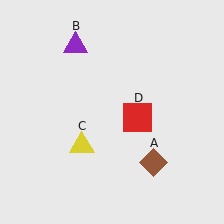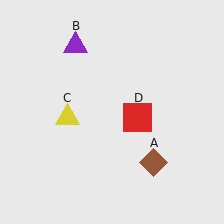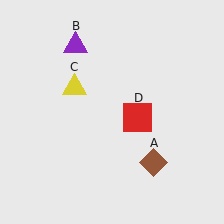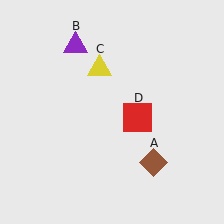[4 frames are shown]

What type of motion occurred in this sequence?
The yellow triangle (object C) rotated clockwise around the center of the scene.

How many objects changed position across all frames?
1 object changed position: yellow triangle (object C).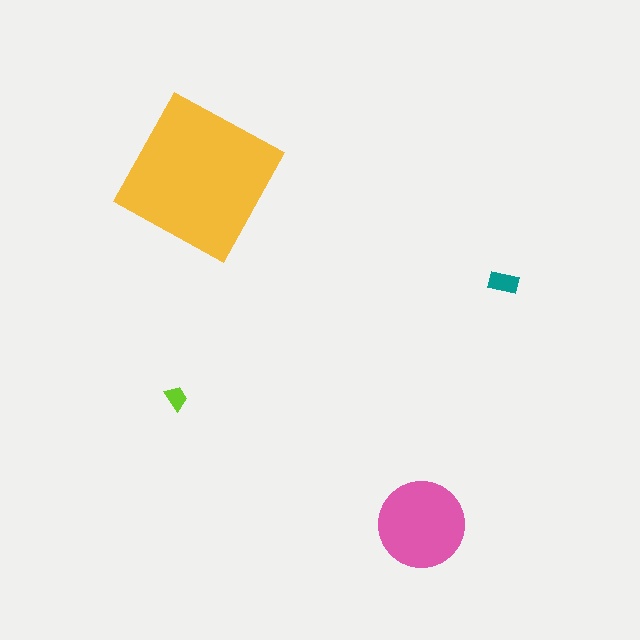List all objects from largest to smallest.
The yellow square, the pink circle, the teal rectangle, the lime trapezoid.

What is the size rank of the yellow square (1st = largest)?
1st.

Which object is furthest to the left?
The lime trapezoid is leftmost.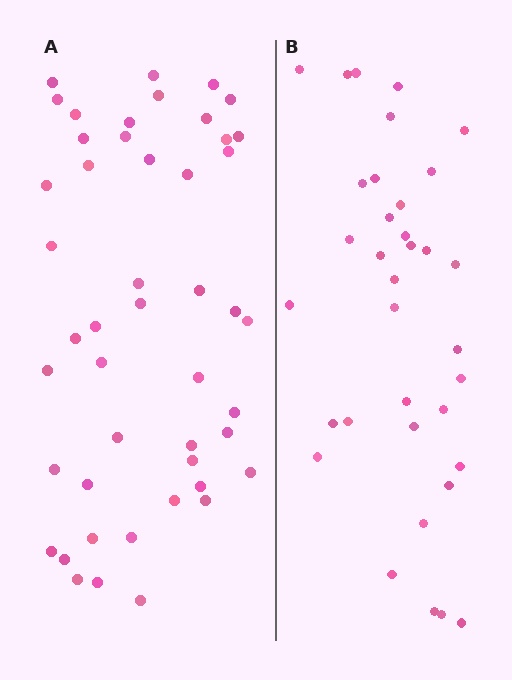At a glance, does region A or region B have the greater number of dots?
Region A (the left region) has more dots.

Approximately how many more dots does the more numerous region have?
Region A has roughly 12 or so more dots than region B.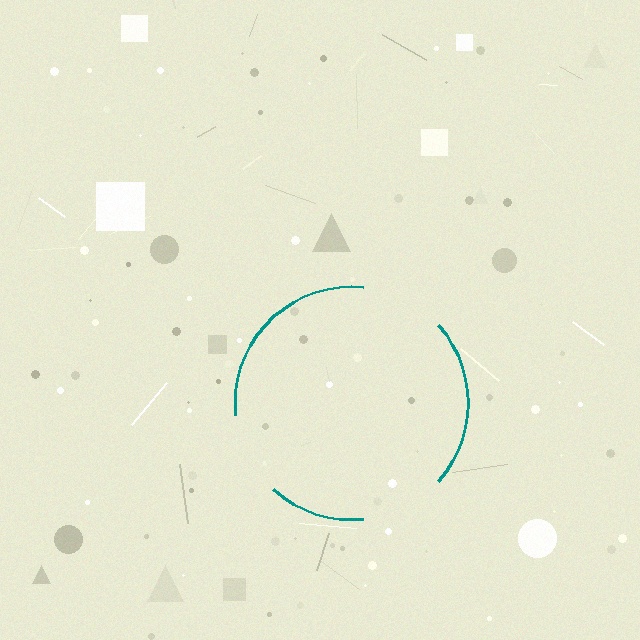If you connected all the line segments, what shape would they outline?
They would outline a circle.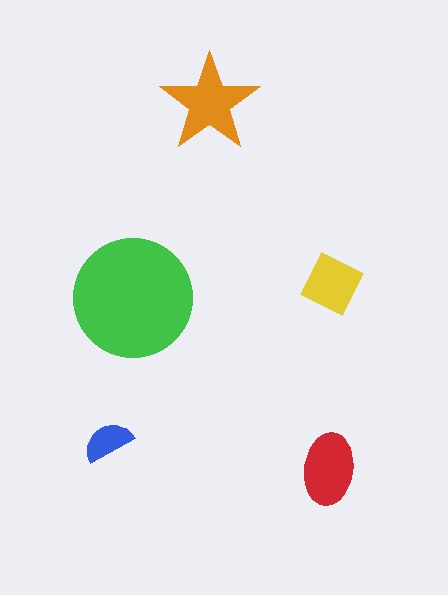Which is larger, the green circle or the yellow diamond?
The green circle.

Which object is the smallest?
The blue semicircle.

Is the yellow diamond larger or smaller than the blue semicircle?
Larger.